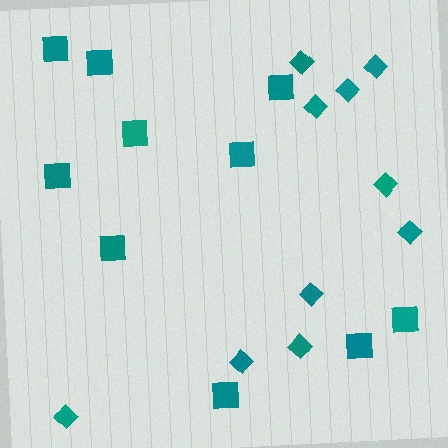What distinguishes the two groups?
There are 2 groups: one group of squares (10) and one group of diamonds (10).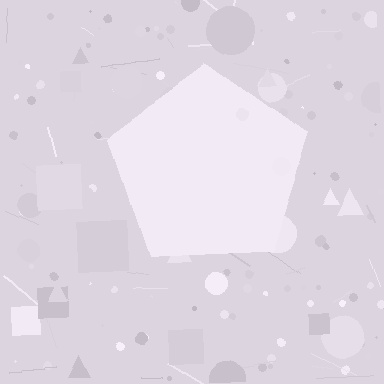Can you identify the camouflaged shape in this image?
The camouflaged shape is a pentagon.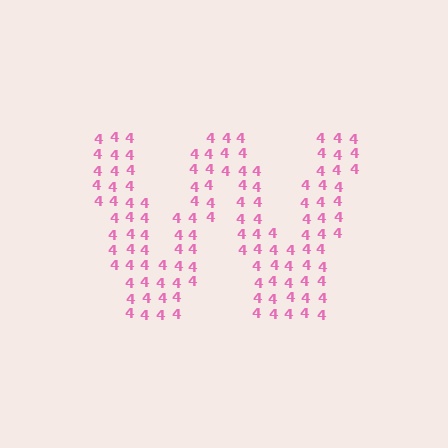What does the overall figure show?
The overall figure shows the letter W.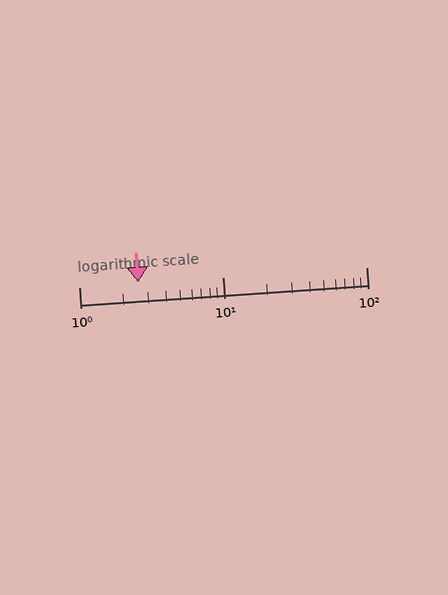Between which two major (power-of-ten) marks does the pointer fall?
The pointer is between 1 and 10.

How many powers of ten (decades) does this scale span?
The scale spans 2 decades, from 1 to 100.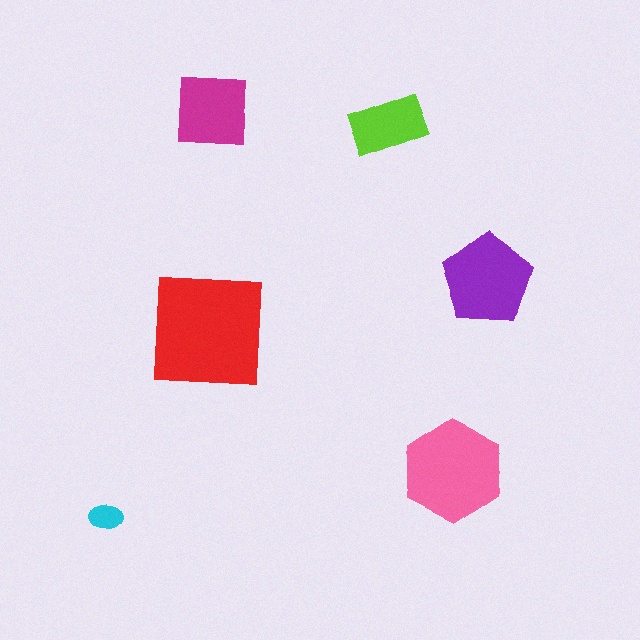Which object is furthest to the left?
The cyan ellipse is leftmost.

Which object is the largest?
The red square.